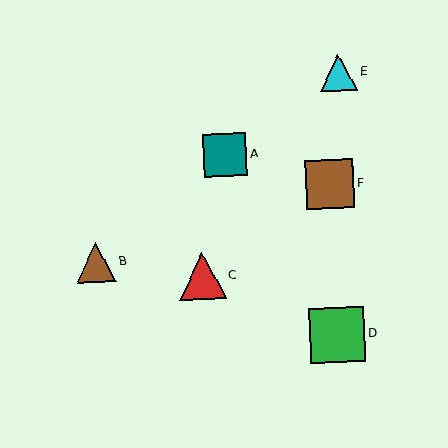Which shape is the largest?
The green square (labeled D) is the largest.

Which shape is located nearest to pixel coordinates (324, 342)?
The green square (labeled D) at (337, 335) is nearest to that location.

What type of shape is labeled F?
Shape F is a brown square.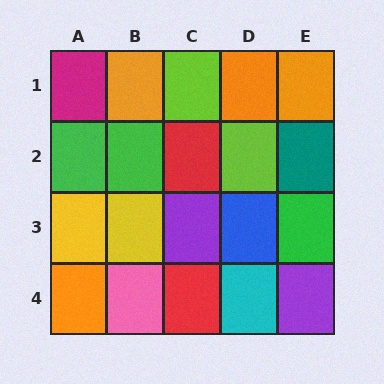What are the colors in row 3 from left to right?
Yellow, yellow, purple, blue, green.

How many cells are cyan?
1 cell is cyan.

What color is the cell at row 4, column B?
Pink.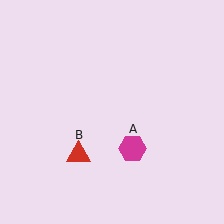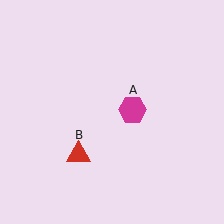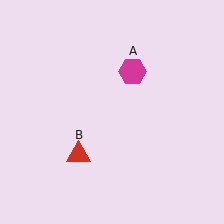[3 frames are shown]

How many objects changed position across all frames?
1 object changed position: magenta hexagon (object A).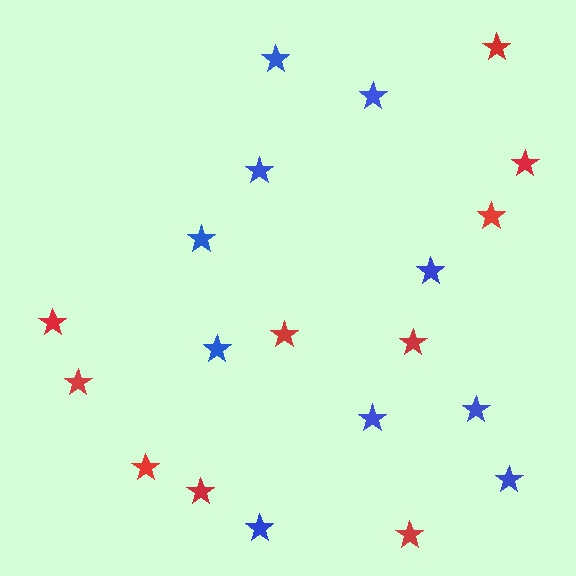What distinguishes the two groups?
There are 2 groups: one group of red stars (10) and one group of blue stars (10).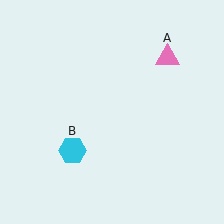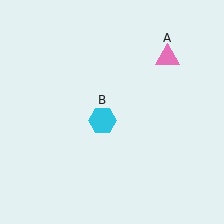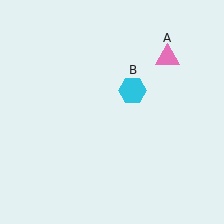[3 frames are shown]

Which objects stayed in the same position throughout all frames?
Pink triangle (object A) remained stationary.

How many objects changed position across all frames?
1 object changed position: cyan hexagon (object B).